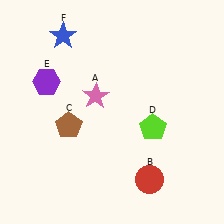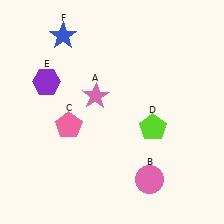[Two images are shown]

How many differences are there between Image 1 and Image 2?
There are 2 differences between the two images.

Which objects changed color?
B changed from red to pink. C changed from brown to pink.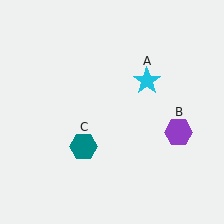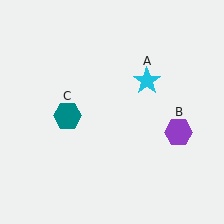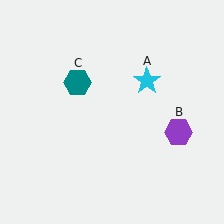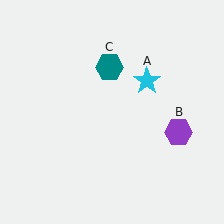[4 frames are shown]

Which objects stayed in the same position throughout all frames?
Cyan star (object A) and purple hexagon (object B) remained stationary.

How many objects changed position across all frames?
1 object changed position: teal hexagon (object C).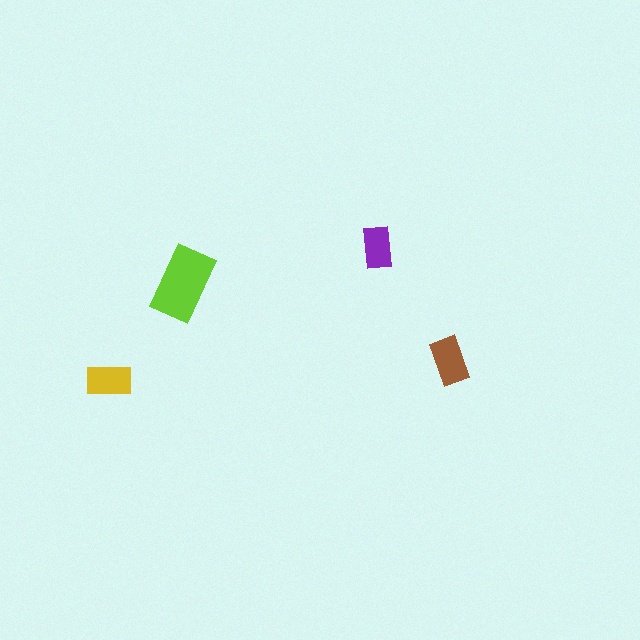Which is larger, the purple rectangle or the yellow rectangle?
The yellow one.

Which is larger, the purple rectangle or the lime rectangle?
The lime one.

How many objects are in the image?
There are 4 objects in the image.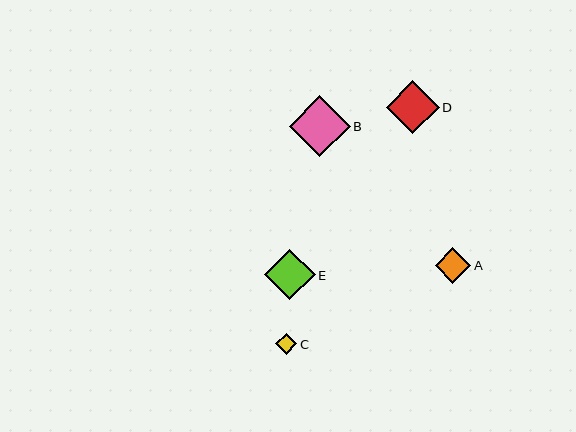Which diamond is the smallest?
Diamond C is the smallest with a size of approximately 21 pixels.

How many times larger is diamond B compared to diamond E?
Diamond B is approximately 1.2 times the size of diamond E.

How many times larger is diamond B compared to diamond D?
Diamond B is approximately 1.1 times the size of diamond D.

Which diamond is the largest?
Diamond B is the largest with a size of approximately 61 pixels.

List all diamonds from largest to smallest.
From largest to smallest: B, D, E, A, C.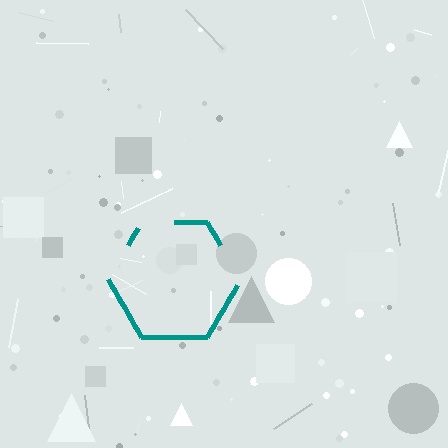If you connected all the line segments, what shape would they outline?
They would outline a hexagon.